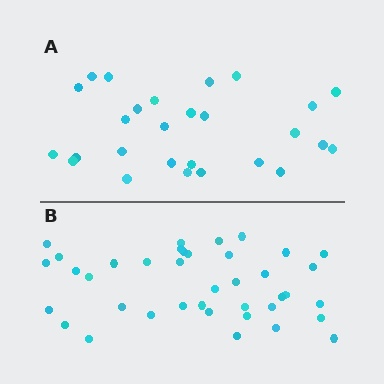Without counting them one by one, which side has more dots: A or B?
Region B (the bottom region) has more dots.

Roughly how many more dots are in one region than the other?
Region B has roughly 12 or so more dots than region A.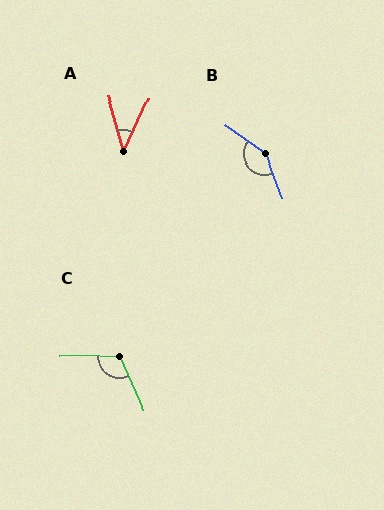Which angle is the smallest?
A, at approximately 40 degrees.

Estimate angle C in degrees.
Approximately 114 degrees.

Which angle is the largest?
B, at approximately 146 degrees.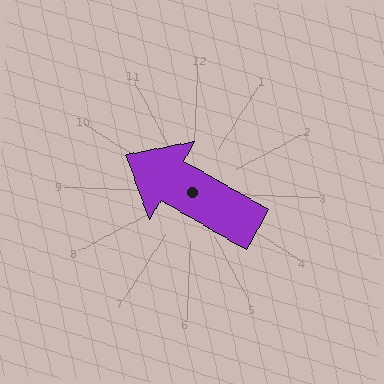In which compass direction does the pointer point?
Northwest.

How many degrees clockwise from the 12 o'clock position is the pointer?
Approximately 297 degrees.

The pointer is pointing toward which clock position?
Roughly 10 o'clock.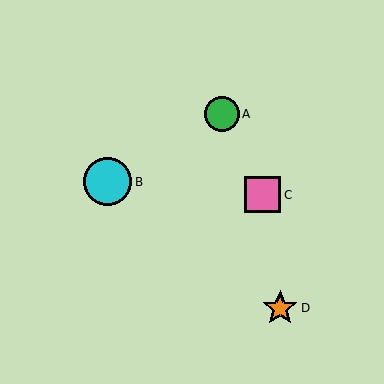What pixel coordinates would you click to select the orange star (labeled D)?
Click at (280, 308) to select the orange star D.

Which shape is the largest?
The cyan circle (labeled B) is the largest.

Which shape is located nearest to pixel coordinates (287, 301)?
The orange star (labeled D) at (280, 308) is nearest to that location.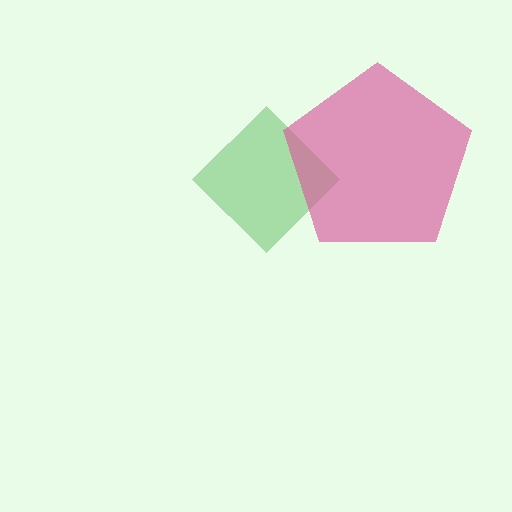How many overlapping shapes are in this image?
There are 2 overlapping shapes in the image.